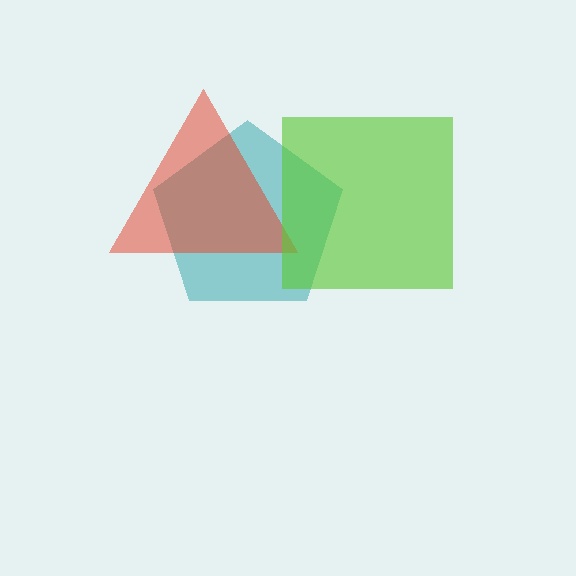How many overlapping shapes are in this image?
There are 3 overlapping shapes in the image.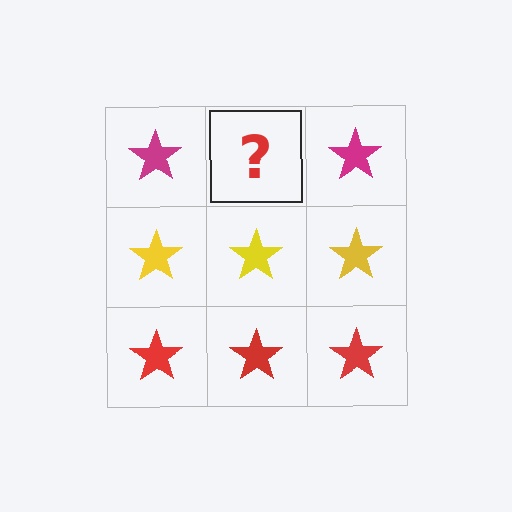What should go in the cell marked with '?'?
The missing cell should contain a magenta star.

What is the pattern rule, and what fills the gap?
The rule is that each row has a consistent color. The gap should be filled with a magenta star.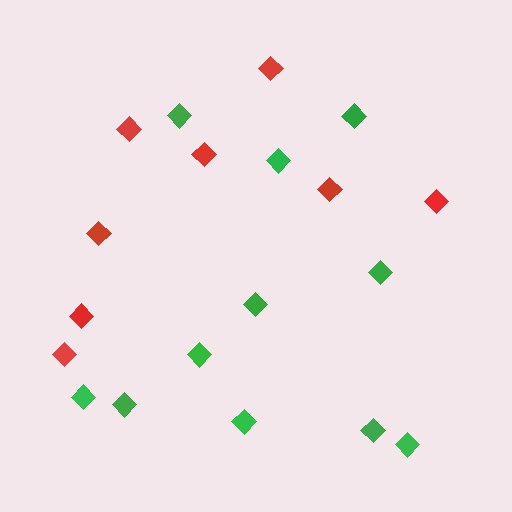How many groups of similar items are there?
There are 2 groups: one group of green diamonds (11) and one group of red diamonds (8).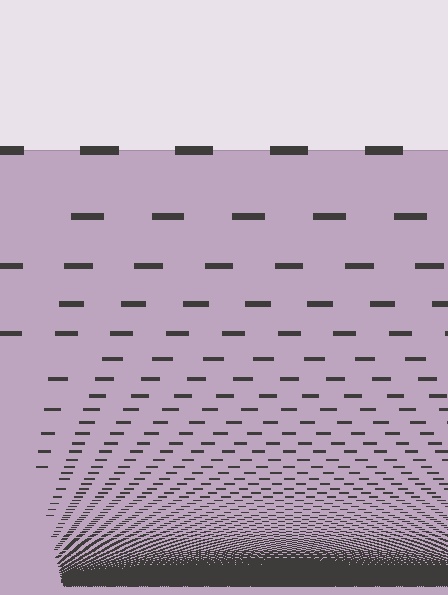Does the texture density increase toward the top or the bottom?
Density increases toward the bottom.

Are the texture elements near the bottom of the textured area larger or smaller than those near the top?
Smaller. The gradient is inverted — elements near the bottom are smaller and denser.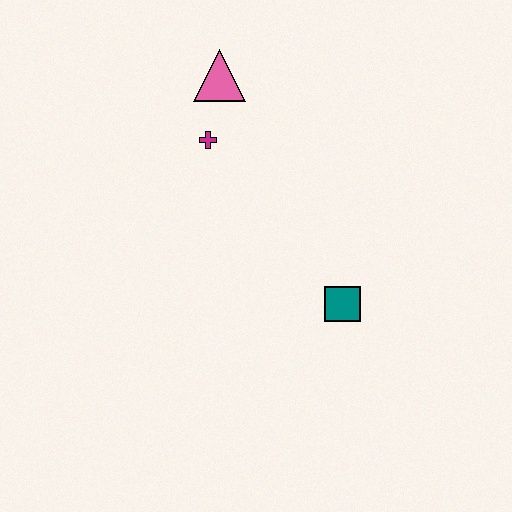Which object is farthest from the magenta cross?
The teal square is farthest from the magenta cross.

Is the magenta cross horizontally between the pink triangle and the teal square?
No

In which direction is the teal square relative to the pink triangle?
The teal square is below the pink triangle.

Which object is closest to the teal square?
The magenta cross is closest to the teal square.